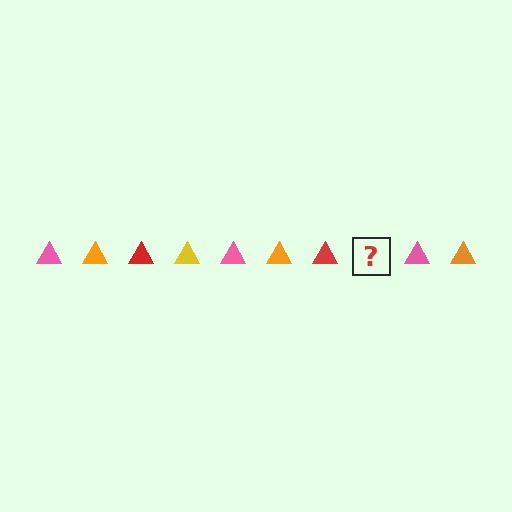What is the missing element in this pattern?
The missing element is a yellow triangle.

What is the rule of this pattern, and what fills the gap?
The rule is that the pattern cycles through pink, orange, red, yellow triangles. The gap should be filled with a yellow triangle.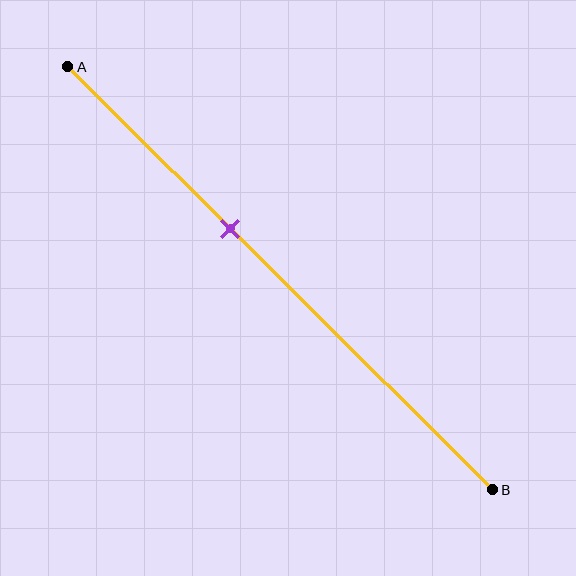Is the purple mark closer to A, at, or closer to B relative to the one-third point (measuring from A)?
The purple mark is closer to point B than the one-third point of segment AB.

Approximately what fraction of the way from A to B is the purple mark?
The purple mark is approximately 40% of the way from A to B.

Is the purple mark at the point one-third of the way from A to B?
No, the mark is at about 40% from A, not at the 33% one-third point.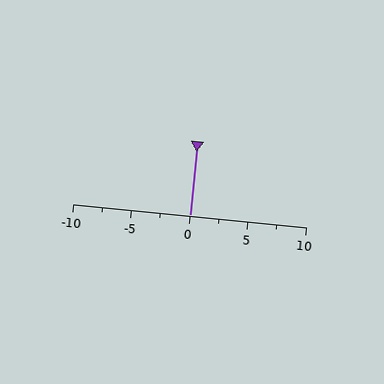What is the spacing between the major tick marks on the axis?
The major ticks are spaced 5 apart.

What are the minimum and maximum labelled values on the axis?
The axis runs from -10 to 10.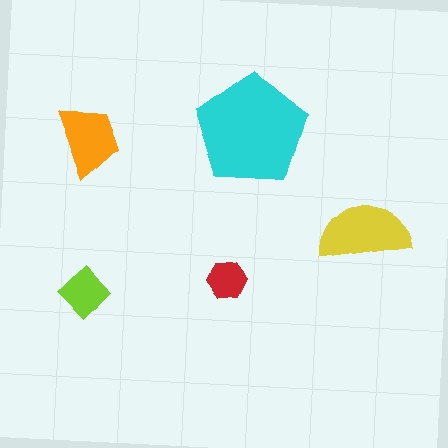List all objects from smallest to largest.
The red hexagon, the lime diamond, the orange trapezoid, the yellow semicircle, the cyan pentagon.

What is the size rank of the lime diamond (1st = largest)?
4th.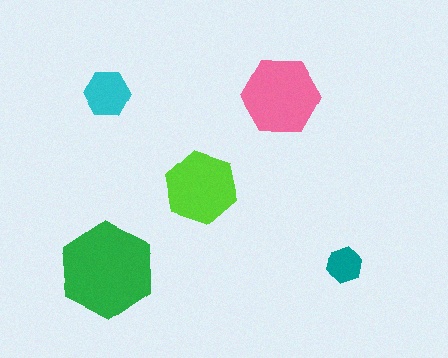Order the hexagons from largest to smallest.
the green one, the pink one, the lime one, the cyan one, the teal one.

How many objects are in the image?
There are 5 objects in the image.